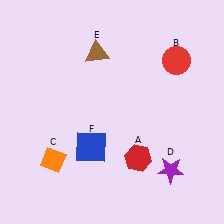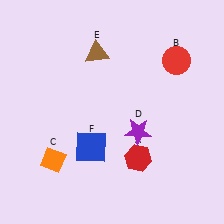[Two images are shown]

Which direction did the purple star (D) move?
The purple star (D) moved up.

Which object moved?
The purple star (D) moved up.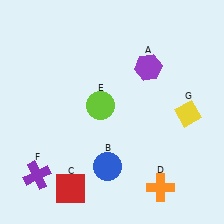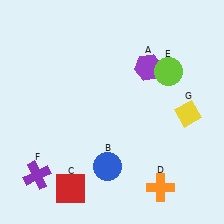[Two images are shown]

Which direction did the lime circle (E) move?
The lime circle (E) moved right.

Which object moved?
The lime circle (E) moved right.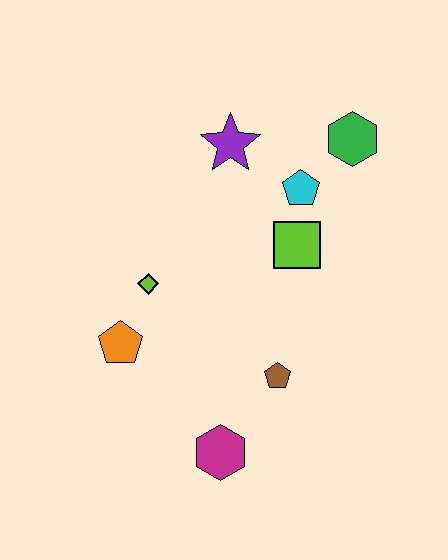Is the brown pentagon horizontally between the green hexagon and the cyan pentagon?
No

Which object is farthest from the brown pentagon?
The green hexagon is farthest from the brown pentagon.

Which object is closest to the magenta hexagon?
The brown pentagon is closest to the magenta hexagon.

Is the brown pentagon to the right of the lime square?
No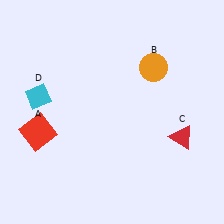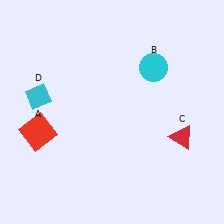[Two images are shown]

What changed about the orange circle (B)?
In Image 1, B is orange. In Image 2, it changed to cyan.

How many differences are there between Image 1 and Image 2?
There is 1 difference between the two images.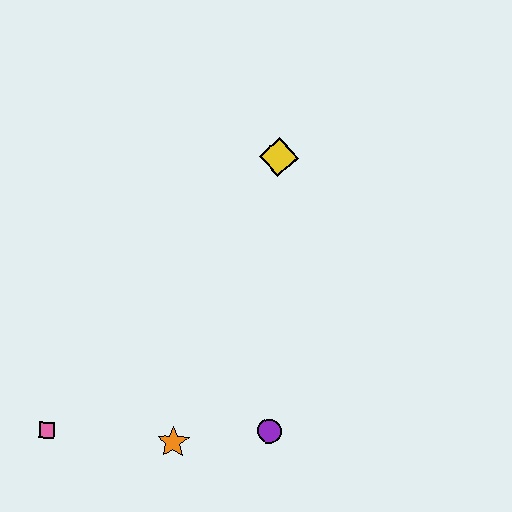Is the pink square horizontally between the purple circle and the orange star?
No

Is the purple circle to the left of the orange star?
No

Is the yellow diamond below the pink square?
No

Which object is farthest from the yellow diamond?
The pink square is farthest from the yellow diamond.